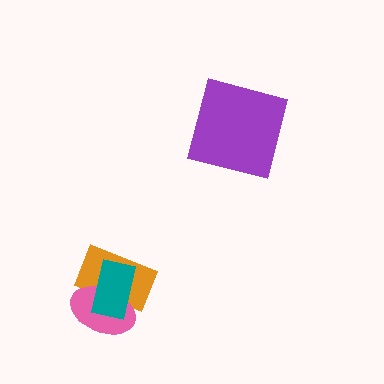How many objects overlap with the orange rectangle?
2 objects overlap with the orange rectangle.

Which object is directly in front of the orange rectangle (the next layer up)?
The pink ellipse is directly in front of the orange rectangle.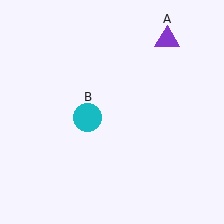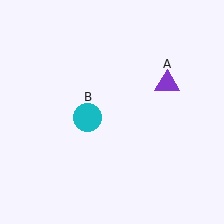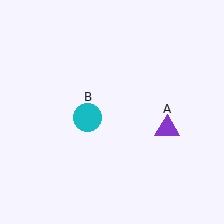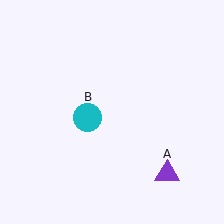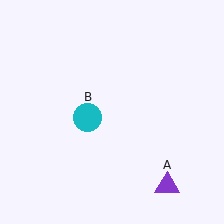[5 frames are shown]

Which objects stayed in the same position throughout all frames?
Cyan circle (object B) remained stationary.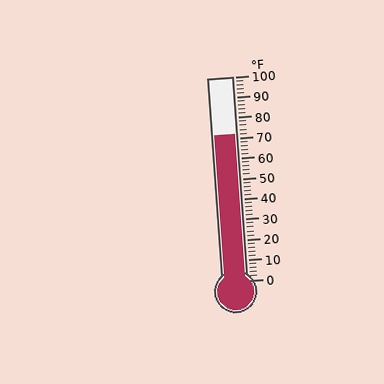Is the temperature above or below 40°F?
The temperature is above 40°F.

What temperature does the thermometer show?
The thermometer shows approximately 72°F.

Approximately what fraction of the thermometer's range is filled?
The thermometer is filled to approximately 70% of its range.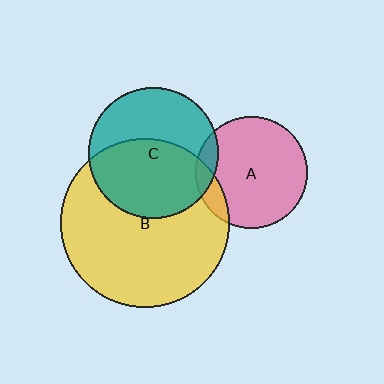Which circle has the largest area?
Circle B (yellow).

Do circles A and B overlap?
Yes.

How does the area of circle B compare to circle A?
Approximately 2.3 times.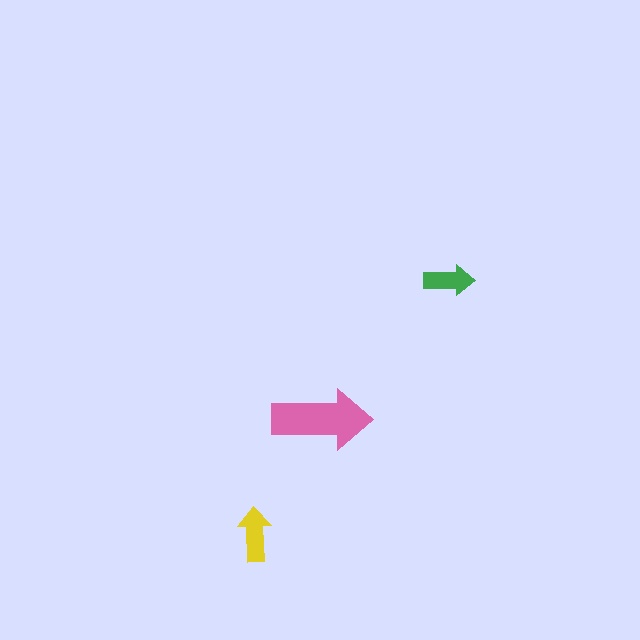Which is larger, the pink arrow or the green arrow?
The pink one.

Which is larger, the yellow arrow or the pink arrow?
The pink one.